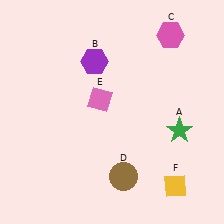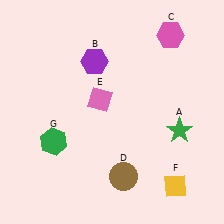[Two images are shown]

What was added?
A green hexagon (G) was added in Image 2.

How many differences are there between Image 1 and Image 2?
There is 1 difference between the two images.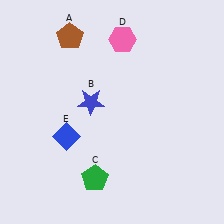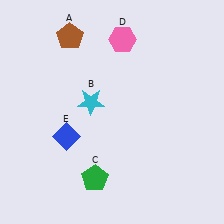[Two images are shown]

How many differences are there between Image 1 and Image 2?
There is 1 difference between the two images.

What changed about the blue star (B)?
In Image 1, B is blue. In Image 2, it changed to cyan.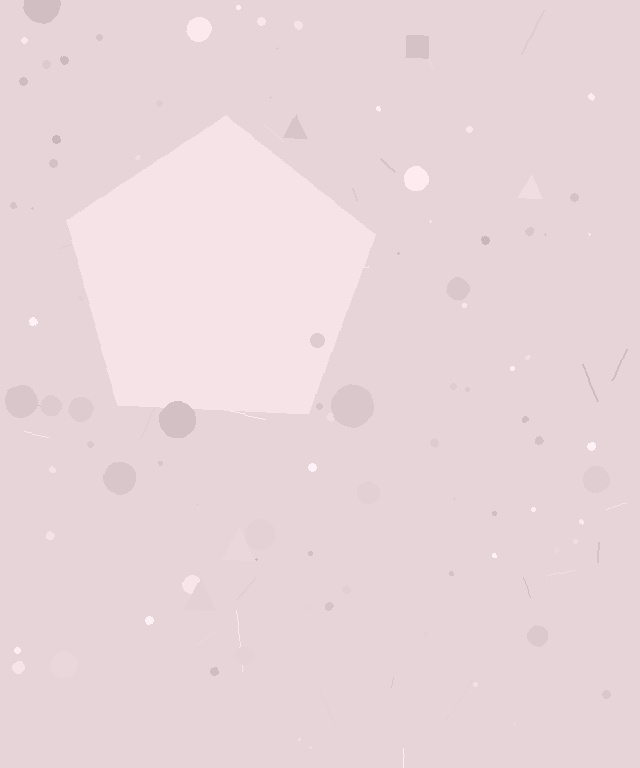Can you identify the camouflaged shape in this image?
The camouflaged shape is a pentagon.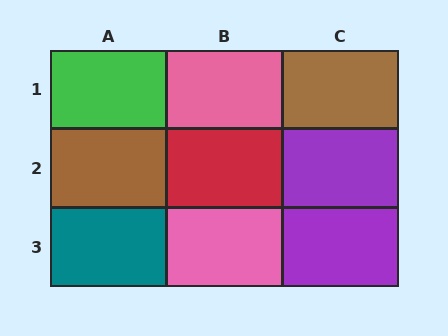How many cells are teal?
1 cell is teal.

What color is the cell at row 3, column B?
Pink.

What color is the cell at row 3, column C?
Purple.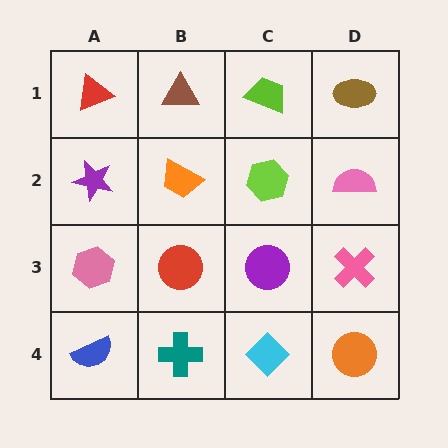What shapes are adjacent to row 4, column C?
A purple circle (row 3, column C), a teal cross (row 4, column B), an orange circle (row 4, column D).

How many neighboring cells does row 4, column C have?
3.